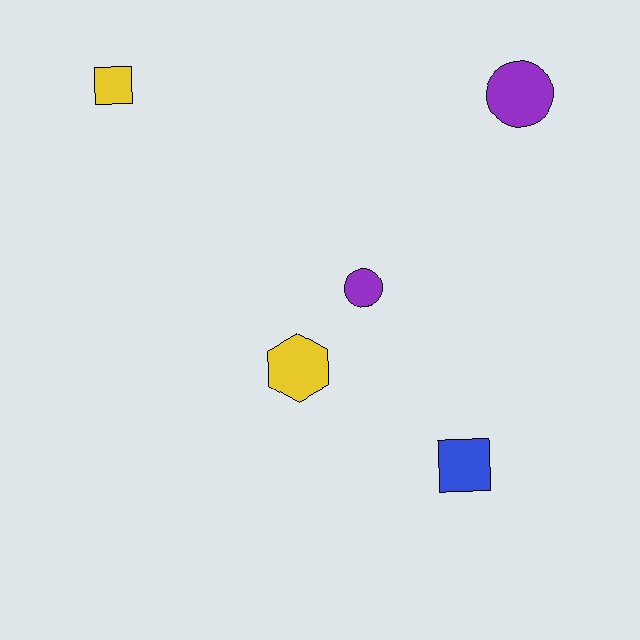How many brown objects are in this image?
There are no brown objects.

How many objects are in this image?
There are 5 objects.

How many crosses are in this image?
There are no crosses.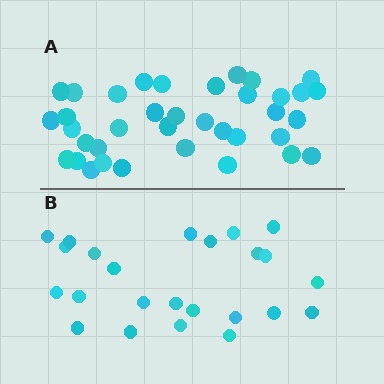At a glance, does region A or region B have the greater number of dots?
Region A (the top region) has more dots.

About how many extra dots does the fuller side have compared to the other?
Region A has approximately 15 more dots than region B.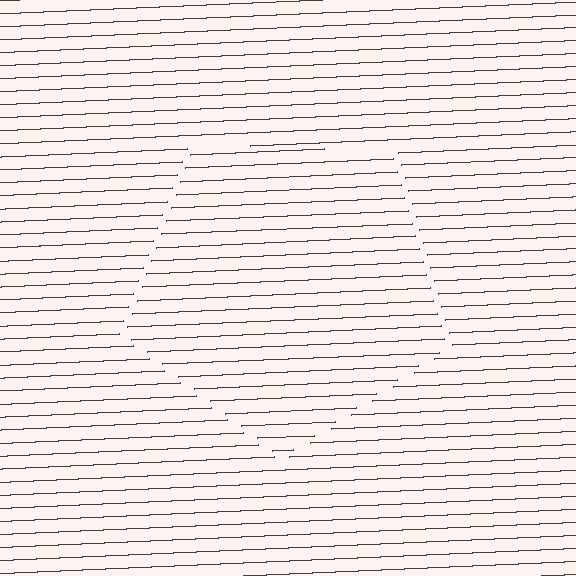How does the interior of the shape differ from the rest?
The interior of the shape contains the same grating, shifted by half a period — the contour is defined by the phase discontinuity where line-ends from the inner and outer gratings abut.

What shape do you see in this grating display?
An illusory pentagon. The interior of the shape contains the same grating, shifted by half a period — the contour is defined by the phase discontinuity where line-ends from the inner and outer gratings abut.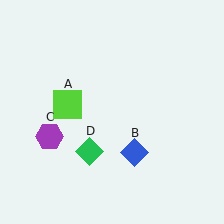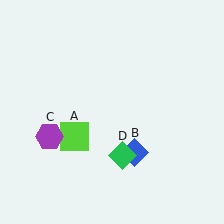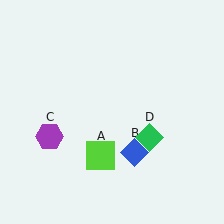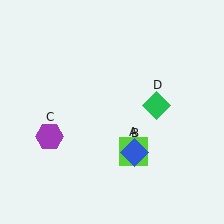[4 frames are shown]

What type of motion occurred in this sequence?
The lime square (object A), green diamond (object D) rotated counterclockwise around the center of the scene.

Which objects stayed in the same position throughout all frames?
Blue diamond (object B) and purple hexagon (object C) remained stationary.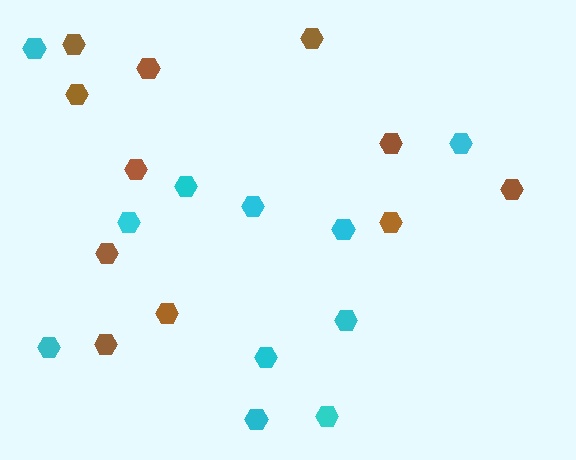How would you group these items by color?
There are 2 groups: one group of brown hexagons (11) and one group of cyan hexagons (11).